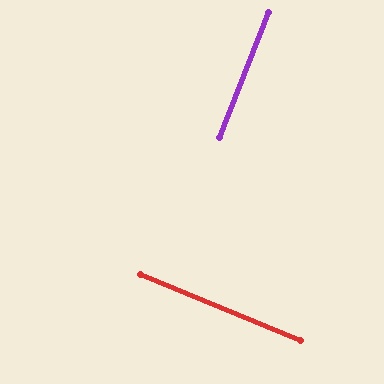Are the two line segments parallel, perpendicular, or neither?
Perpendicular — they meet at approximately 89°.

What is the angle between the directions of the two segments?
Approximately 89 degrees.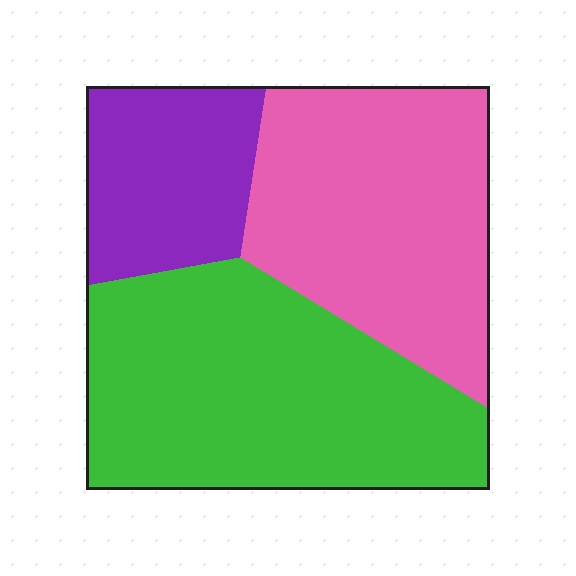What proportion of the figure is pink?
Pink takes up about three eighths (3/8) of the figure.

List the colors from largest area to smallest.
From largest to smallest: green, pink, purple.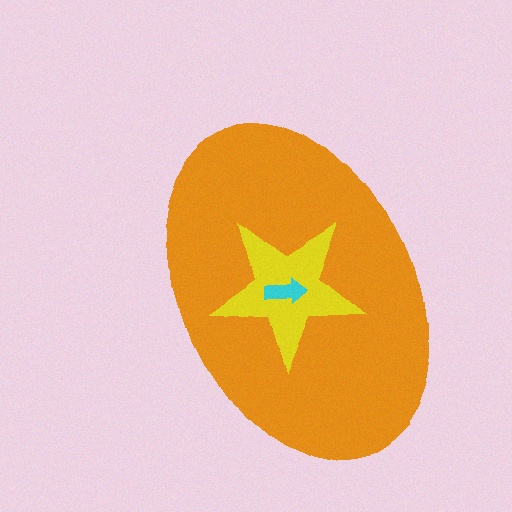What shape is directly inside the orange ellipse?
The yellow star.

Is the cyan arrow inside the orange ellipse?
Yes.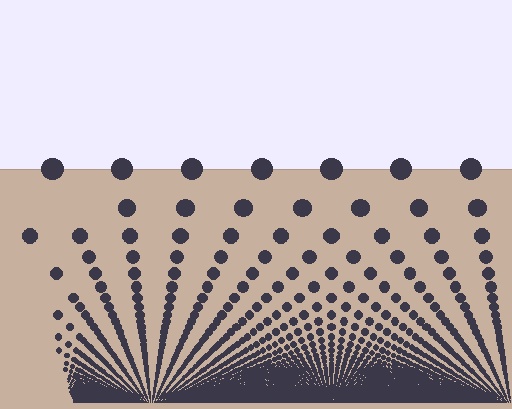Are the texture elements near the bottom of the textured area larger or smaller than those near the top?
Smaller. The gradient is inverted — elements near the bottom are smaller and denser.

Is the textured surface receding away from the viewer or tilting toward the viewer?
The surface appears to tilt toward the viewer. Texture elements get larger and sparser toward the top.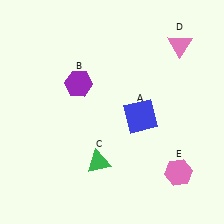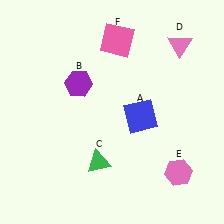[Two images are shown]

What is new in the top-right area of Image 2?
A pink square (F) was added in the top-right area of Image 2.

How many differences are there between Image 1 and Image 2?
There is 1 difference between the two images.